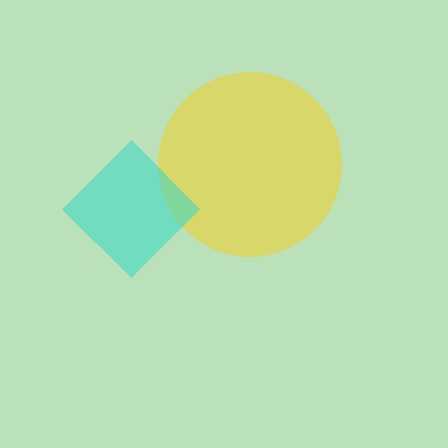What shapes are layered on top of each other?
The layered shapes are: a yellow circle, a cyan diamond.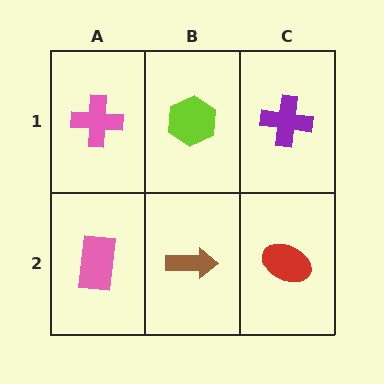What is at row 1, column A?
A pink cross.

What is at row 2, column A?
A pink rectangle.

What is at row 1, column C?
A purple cross.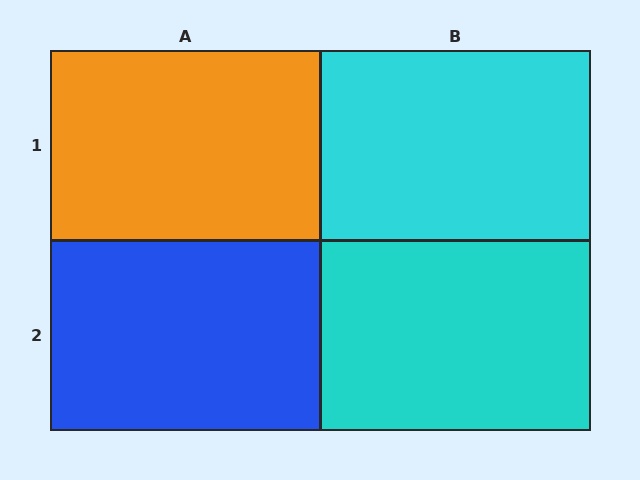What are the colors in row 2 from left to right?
Blue, cyan.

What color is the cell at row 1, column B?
Cyan.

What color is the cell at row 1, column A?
Orange.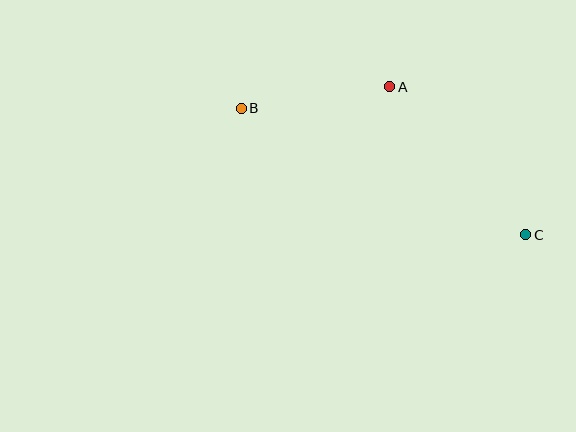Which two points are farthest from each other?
Points B and C are farthest from each other.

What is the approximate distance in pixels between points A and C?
The distance between A and C is approximately 201 pixels.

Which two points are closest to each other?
Points A and B are closest to each other.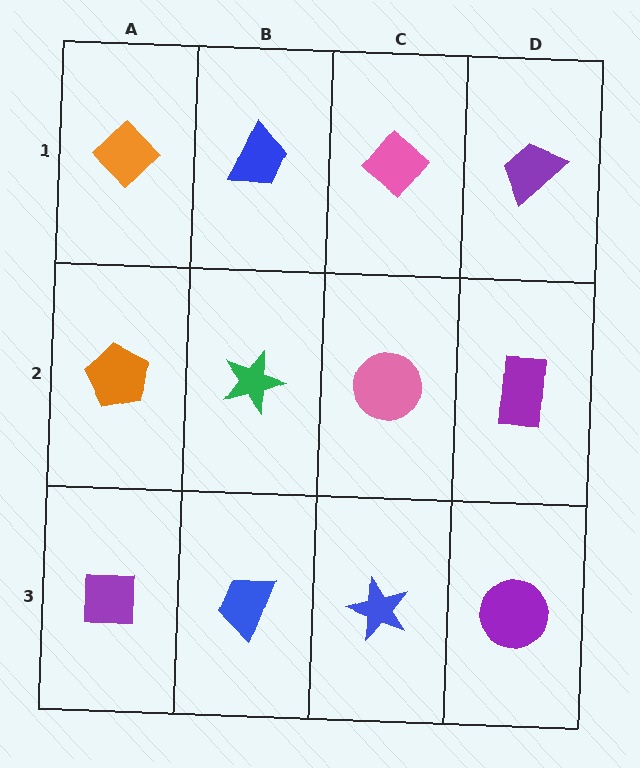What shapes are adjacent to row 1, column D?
A purple rectangle (row 2, column D), a pink diamond (row 1, column C).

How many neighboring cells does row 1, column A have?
2.